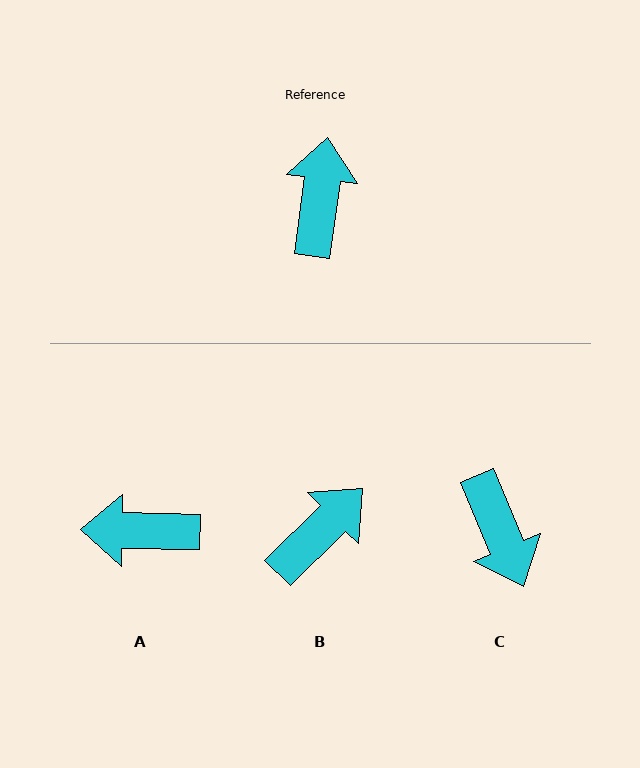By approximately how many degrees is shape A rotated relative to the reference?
Approximately 97 degrees counter-clockwise.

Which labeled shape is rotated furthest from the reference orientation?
C, about 150 degrees away.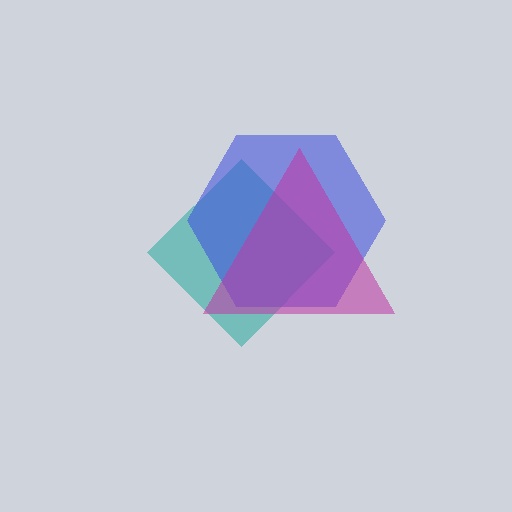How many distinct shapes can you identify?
There are 3 distinct shapes: a teal diamond, a blue hexagon, a magenta triangle.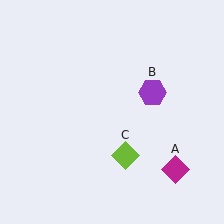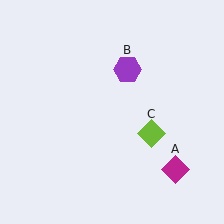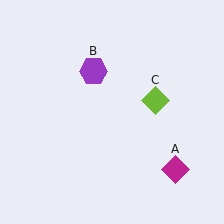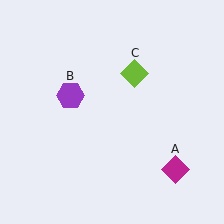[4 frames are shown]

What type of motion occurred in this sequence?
The purple hexagon (object B), lime diamond (object C) rotated counterclockwise around the center of the scene.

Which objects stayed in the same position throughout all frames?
Magenta diamond (object A) remained stationary.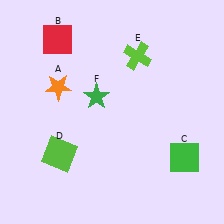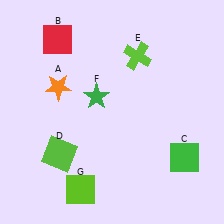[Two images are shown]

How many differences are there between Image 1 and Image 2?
There is 1 difference between the two images.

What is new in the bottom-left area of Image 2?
A lime square (G) was added in the bottom-left area of Image 2.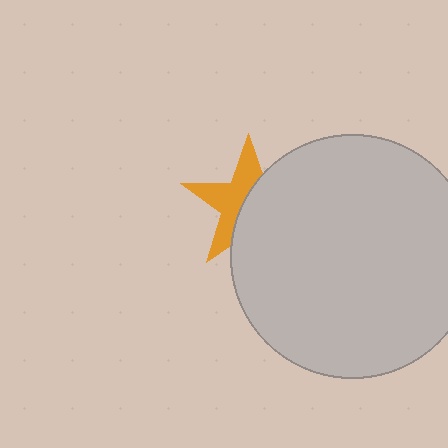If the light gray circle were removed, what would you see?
You would see the complete orange star.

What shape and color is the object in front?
The object in front is a light gray circle.